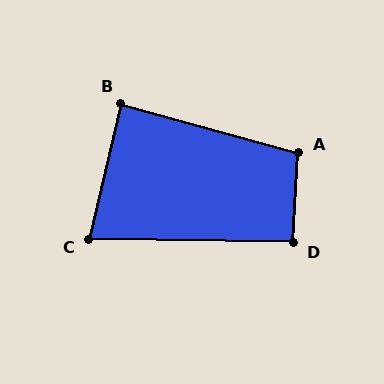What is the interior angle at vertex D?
Approximately 92 degrees (approximately right).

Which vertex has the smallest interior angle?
C, at approximately 78 degrees.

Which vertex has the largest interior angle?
A, at approximately 102 degrees.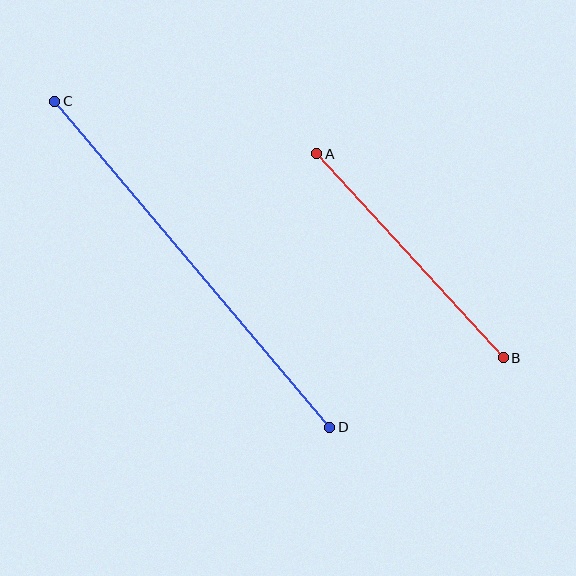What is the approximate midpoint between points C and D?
The midpoint is at approximately (192, 264) pixels.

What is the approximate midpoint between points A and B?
The midpoint is at approximately (410, 256) pixels.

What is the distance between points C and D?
The distance is approximately 426 pixels.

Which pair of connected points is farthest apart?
Points C and D are farthest apart.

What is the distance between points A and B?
The distance is approximately 276 pixels.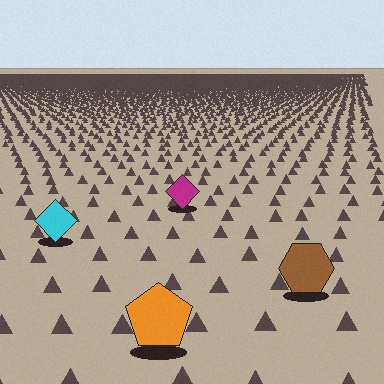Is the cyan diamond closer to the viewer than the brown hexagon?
No. The brown hexagon is closer — you can tell from the texture gradient: the ground texture is coarser near it.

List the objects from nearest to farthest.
From nearest to farthest: the orange pentagon, the brown hexagon, the cyan diamond, the magenta diamond.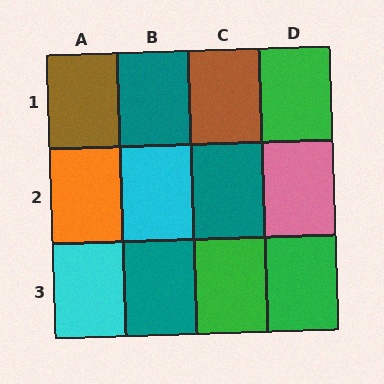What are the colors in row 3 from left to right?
Cyan, teal, green, green.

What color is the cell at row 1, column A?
Brown.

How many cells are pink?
1 cell is pink.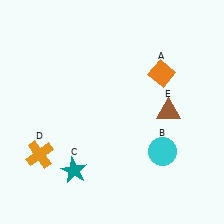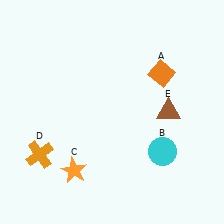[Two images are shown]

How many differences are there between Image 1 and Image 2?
There is 1 difference between the two images.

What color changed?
The star (C) changed from teal in Image 1 to orange in Image 2.